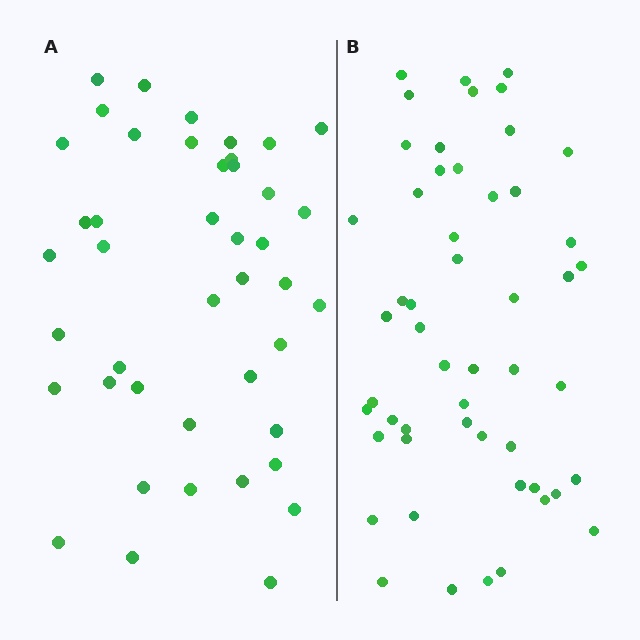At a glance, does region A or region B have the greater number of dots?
Region B (the right region) has more dots.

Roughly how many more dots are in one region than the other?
Region B has roughly 8 or so more dots than region A.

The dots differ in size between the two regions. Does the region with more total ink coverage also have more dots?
No. Region A has more total ink coverage because its dots are larger, but region B actually contains more individual dots. Total area can be misleading — the number of items is what matters here.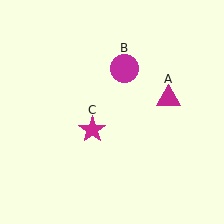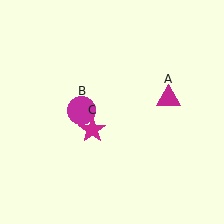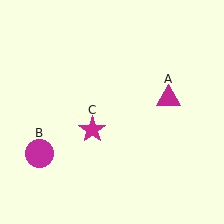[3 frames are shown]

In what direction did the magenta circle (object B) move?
The magenta circle (object B) moved down and to the left.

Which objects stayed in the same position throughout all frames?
Magenta triangle (object A) and magenta star (object C) remained stationary.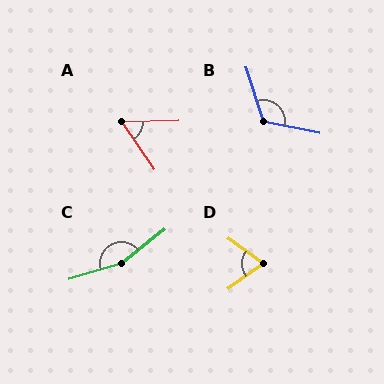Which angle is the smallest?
A, at approximately 57 degrees.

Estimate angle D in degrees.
Approximately 72 degrees.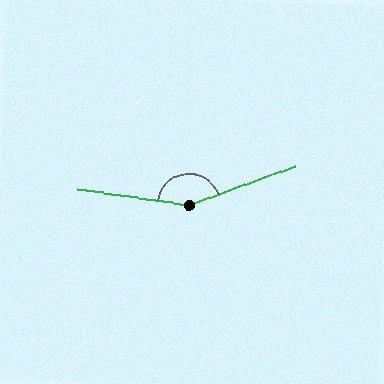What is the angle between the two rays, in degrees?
Approximately 151 degrees.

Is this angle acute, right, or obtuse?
It is obtuse.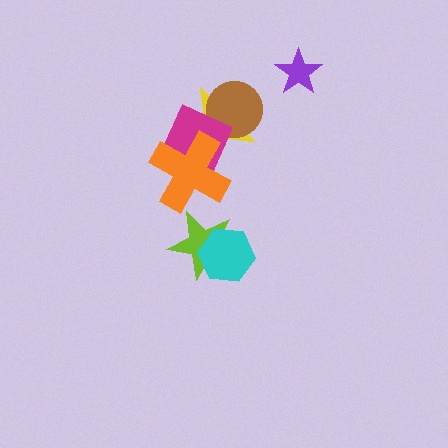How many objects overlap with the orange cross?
2 objects overlap with the orange cross.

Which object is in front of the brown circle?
The magenta square is in front of the brown circle.